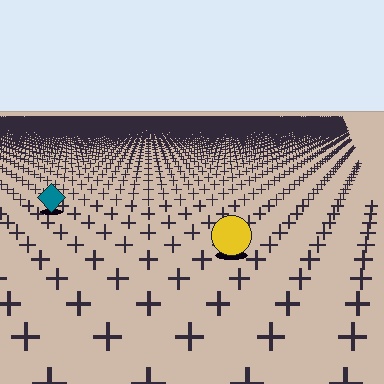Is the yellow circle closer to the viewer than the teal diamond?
Yes. The yellow circle is closer — you can tell from the texture gradient: the ground texture is coarser near it.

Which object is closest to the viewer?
The yellow circle is closest. The texture marks near it are larger and more spread out.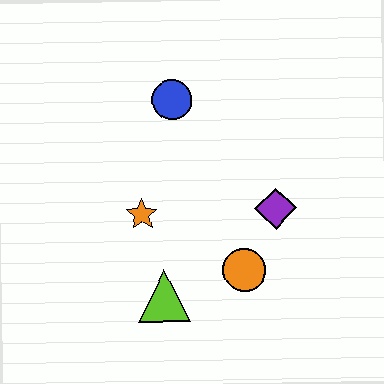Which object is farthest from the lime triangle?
The blue circle is farthest from the lime triangle.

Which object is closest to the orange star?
The lime triangle is closest to the orange star.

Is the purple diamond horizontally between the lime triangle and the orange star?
No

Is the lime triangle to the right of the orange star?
Yes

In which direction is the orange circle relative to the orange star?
The orange circle is to the right of the orange star.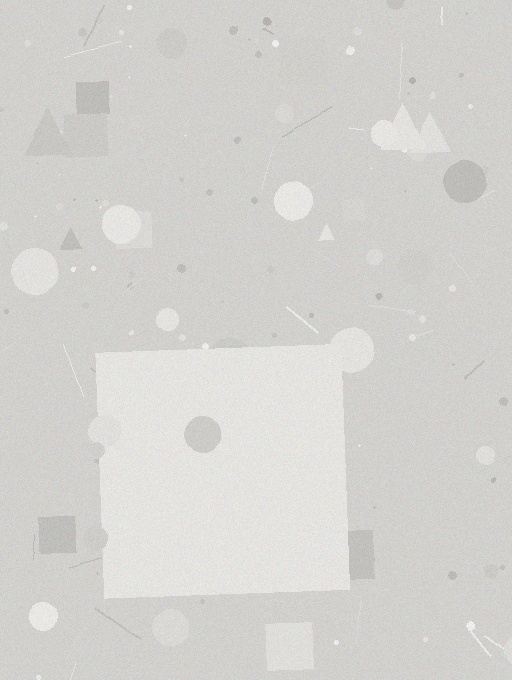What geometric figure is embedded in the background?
A square is embedded in the background.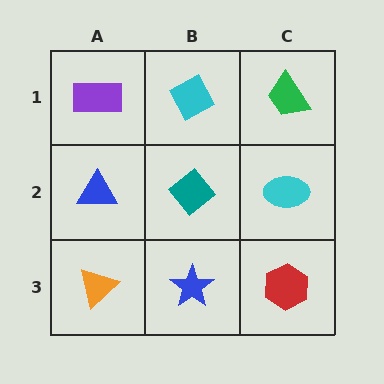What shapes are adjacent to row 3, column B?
A teal diamond (row 2, column B), an orange triangle (row 3, column A), a red hexagon (row 3, column C).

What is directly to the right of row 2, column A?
A teal diamond.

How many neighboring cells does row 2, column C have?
3.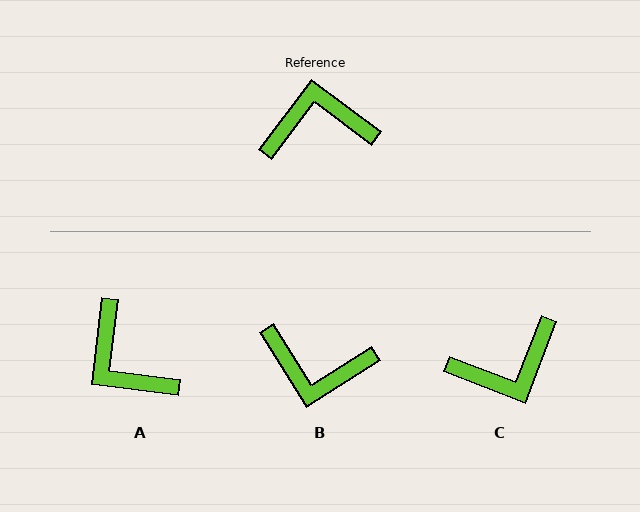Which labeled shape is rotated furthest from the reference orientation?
C, about 164 degrees away.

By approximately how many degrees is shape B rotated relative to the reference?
Approximately 159 degrees counter-clockwise.